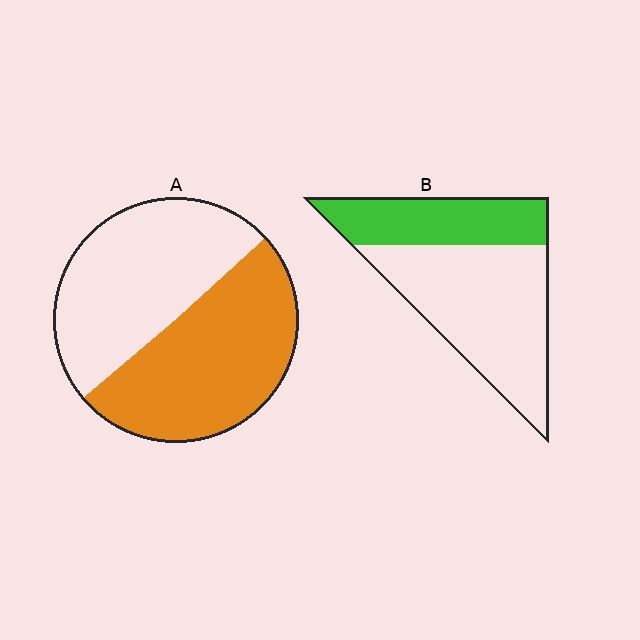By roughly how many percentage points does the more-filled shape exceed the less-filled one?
By roughly 15 percentage points (A over B).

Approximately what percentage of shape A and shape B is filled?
A is approximately 50% and B is approximately 35%.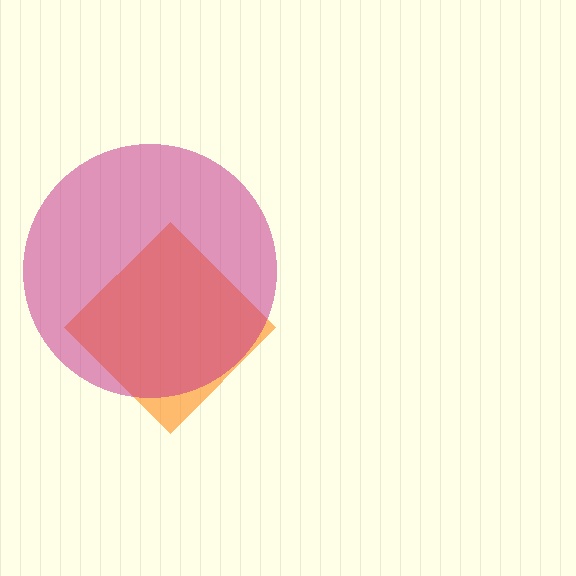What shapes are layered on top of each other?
The layered shapes are: an orange diamond, a magenta circle.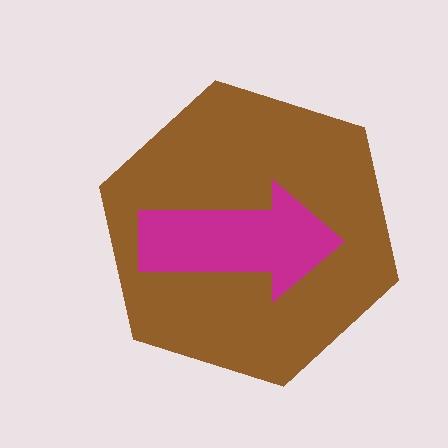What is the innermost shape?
The magenta arrow.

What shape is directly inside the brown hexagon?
The magenta arrow.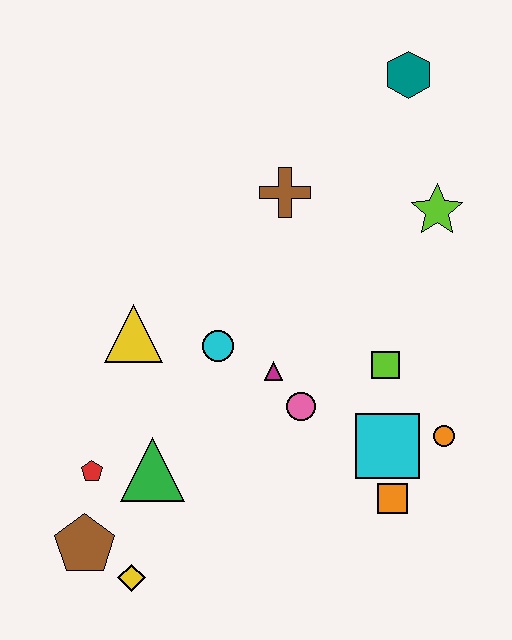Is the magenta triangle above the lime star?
No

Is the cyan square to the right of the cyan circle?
Yes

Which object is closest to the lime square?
The cyan square is closest to the lime square.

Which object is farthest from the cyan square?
The teal hexagon is farthest from the cyan square.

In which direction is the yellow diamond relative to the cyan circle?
The yellow diamond is below the cyan circle.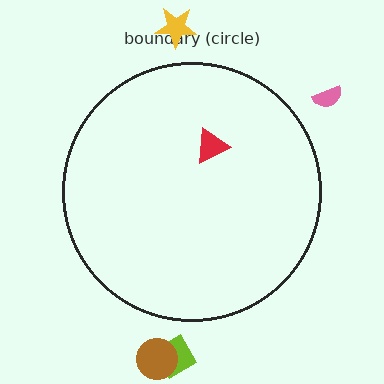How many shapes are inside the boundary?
1 inside, 4 outside.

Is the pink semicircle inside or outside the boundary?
Outside.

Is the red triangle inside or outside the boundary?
Inside.